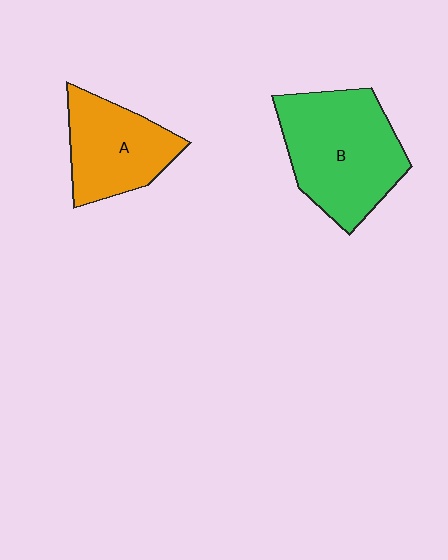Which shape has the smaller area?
Shape A (orange).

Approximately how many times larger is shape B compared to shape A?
Approximately 1.4 times.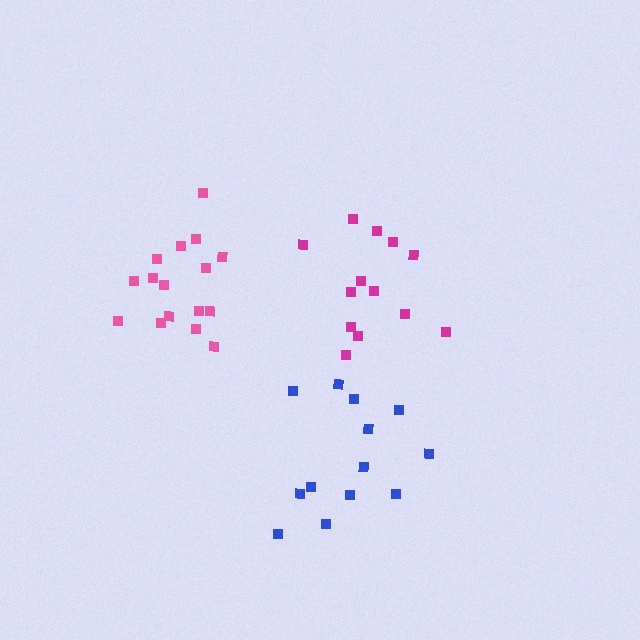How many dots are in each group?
Group 1: 13 dots, Group 2: 16 dots, Group 3: 13 dots (42 total).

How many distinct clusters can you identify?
There are 3 distinct clusters.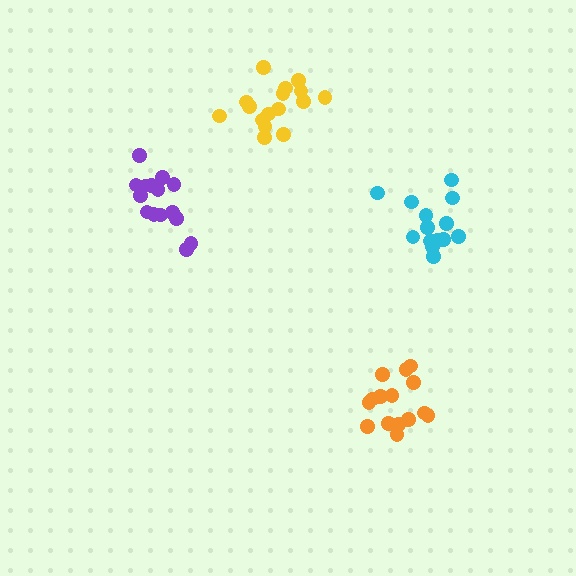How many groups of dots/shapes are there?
There are 4 groups.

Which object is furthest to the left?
The purple cluster is leftmost.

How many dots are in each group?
Group 1: 16 dots, Group 2: 15 dots, Group 3: 14 dots, Group 4: 15 dots (60 total).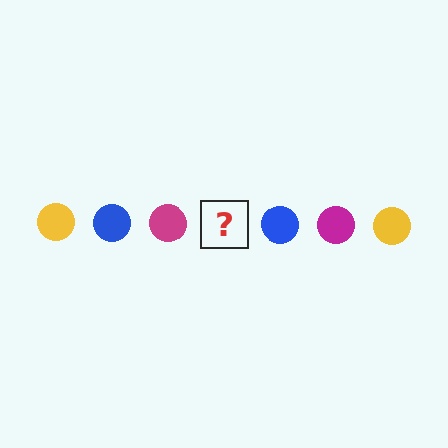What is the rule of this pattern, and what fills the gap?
The rule is that the pattern cycles through yellow, blue, magenta circles. The gap should be filled with a yellow circle.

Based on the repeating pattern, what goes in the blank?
The blank should be a yellow circle.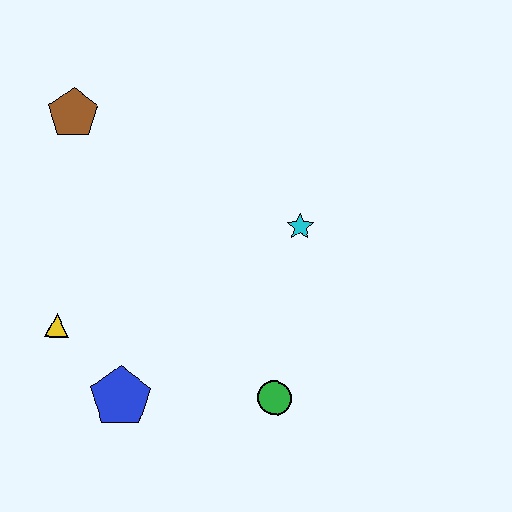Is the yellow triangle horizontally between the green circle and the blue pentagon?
No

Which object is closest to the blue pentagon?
The yellow triangle is closest to the blue pentagon.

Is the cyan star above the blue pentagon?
Yes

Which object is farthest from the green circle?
The brown pentagon is farthest from the green circle.